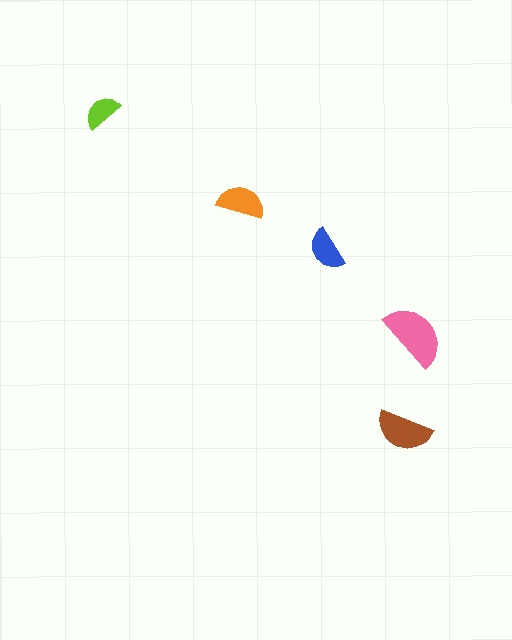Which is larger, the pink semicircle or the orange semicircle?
The pink one.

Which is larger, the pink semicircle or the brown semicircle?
The pink one.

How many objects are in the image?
There are 5 objects in the image.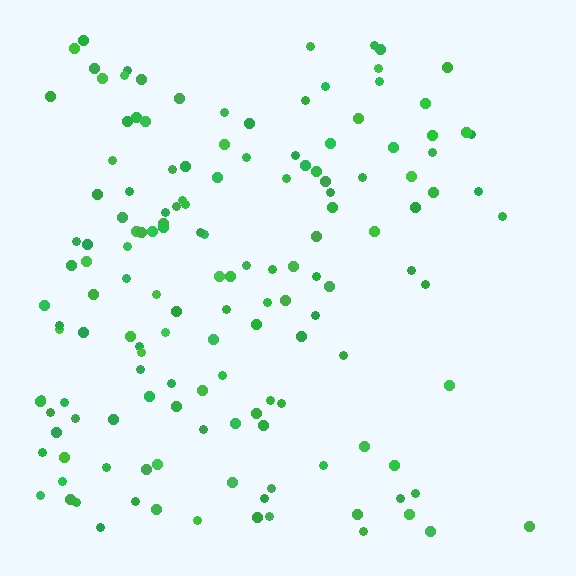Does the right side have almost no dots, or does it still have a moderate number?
Still a moderate number, just noticeably fewer than the left.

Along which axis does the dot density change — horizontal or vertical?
Horizontal.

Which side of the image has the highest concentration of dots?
The left.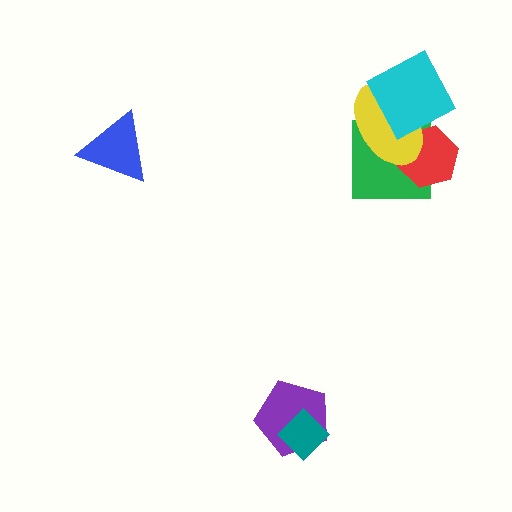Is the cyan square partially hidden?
No, no other shape covers it.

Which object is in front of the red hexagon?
The yellow ellipse is in front of the red hexagon.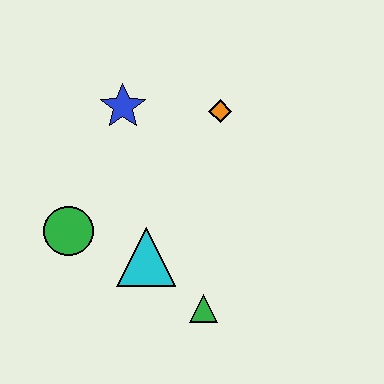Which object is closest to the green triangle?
The cyan triangle is closest to the green triangle.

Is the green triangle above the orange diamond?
No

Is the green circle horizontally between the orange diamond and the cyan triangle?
No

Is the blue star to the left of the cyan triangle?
Yes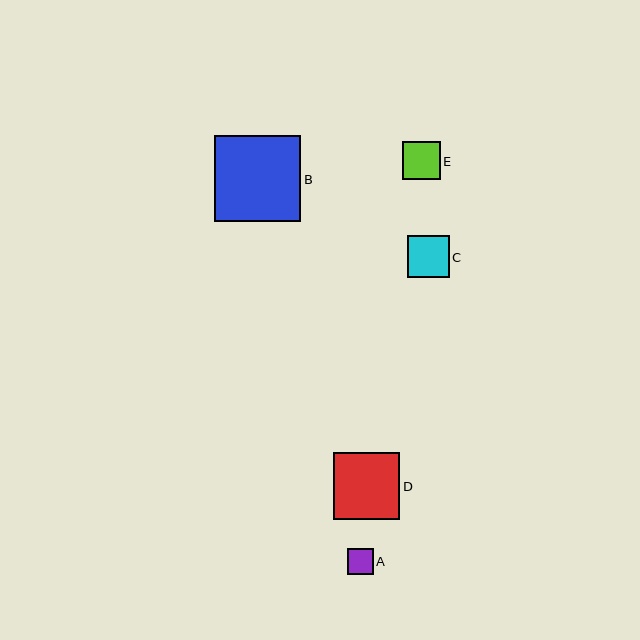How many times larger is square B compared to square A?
Square B is approximately 3.3 times the size of square A.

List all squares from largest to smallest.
From largest to smallest: B, D, C, E, A.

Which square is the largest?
Square B is the largest with a size of approximately 87 pixels.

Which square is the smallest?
Square A is the smallest with a size of approximately 26 pixels.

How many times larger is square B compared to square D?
Square B is approximately 1.3 times the size of square D.